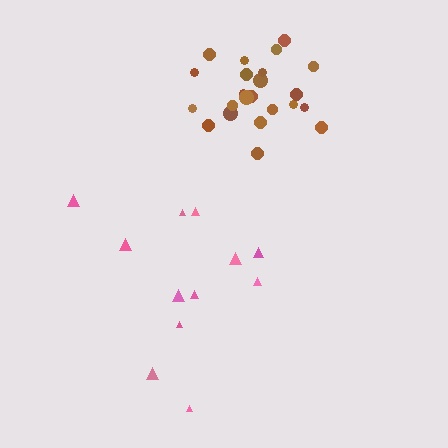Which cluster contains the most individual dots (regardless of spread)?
Brown (23).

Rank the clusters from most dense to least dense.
brown, pink.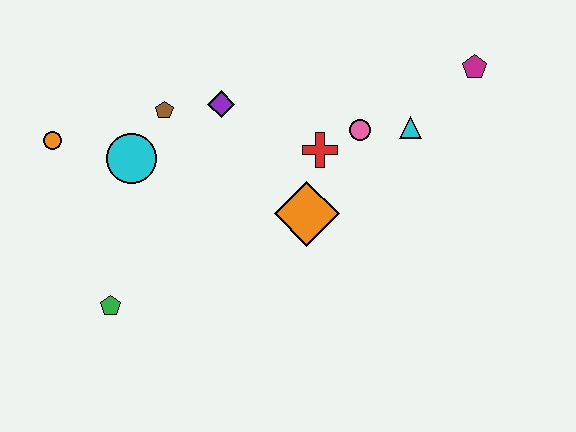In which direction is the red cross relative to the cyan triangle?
The red cross is to the left of the cyan triangle.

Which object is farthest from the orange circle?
The magenta pentagon is farthest from the orange circle.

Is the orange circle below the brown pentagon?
Yes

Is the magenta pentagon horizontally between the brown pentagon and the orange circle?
No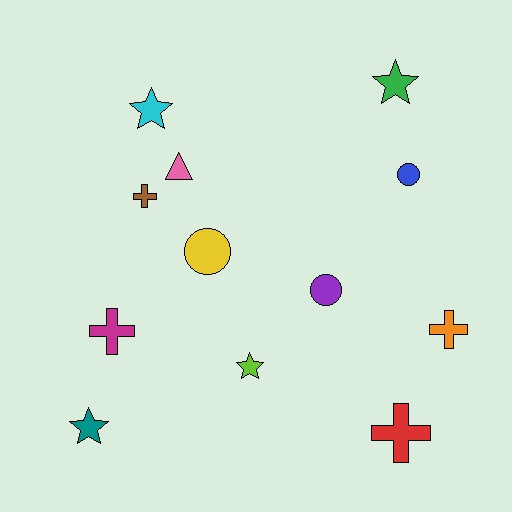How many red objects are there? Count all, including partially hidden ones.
There is 1 red object.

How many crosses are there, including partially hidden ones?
There are 4 crosses.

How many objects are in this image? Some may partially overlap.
There are 12 objects.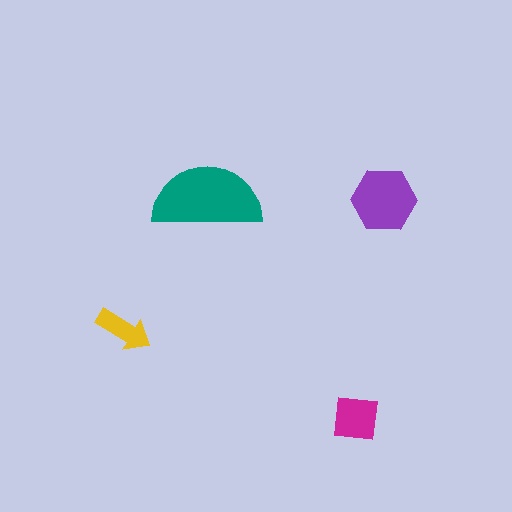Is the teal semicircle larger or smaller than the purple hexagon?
Larger.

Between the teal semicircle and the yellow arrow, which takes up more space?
The teal semicircle.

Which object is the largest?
The teal semicircle.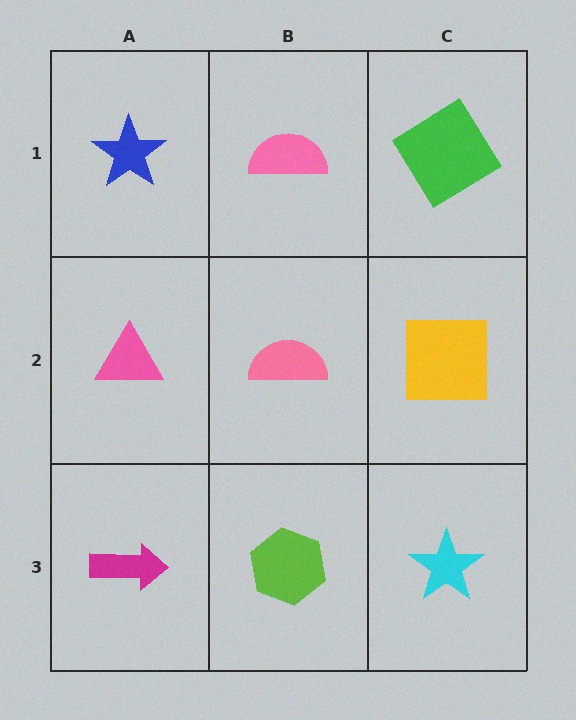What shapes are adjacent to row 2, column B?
A pink semicircle (row 1, column B), a lime hexagon (row 3, column B), a pink triangle (row 2, column A), a yellow square (row 2, column C).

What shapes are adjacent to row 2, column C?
A green diamond (row 1, column C), a cyan star (row 3, column C), a pink semicircle (row 2, column B).